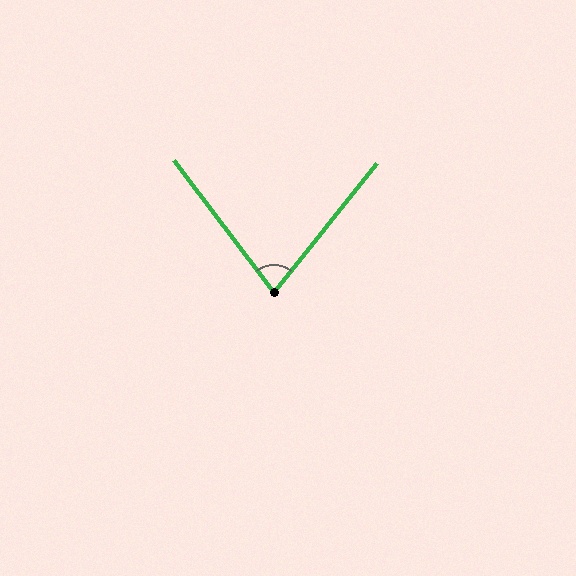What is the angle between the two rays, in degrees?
Approximately 76 degrees.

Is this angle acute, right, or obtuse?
It is acute.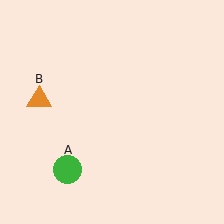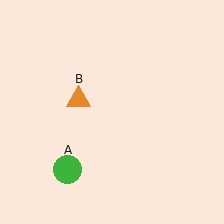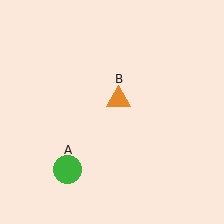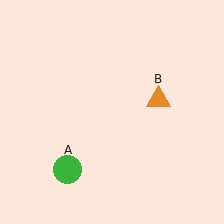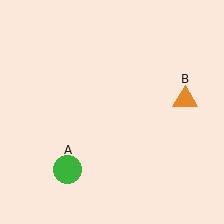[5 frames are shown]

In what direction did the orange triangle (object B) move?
The orange triangle (object B) moved right.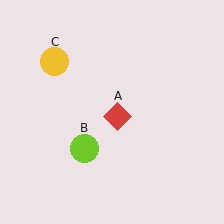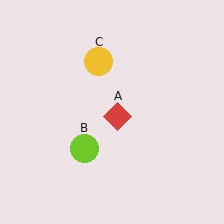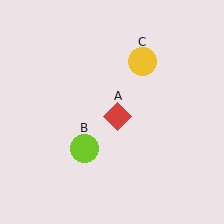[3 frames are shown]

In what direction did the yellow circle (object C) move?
The yellow circle (object C) moved right.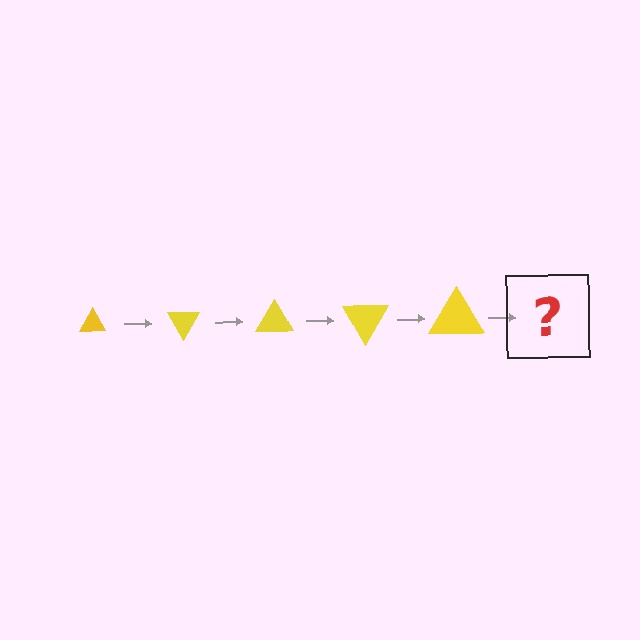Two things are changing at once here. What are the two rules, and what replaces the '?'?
The two rules are that the triangle grows larger each step and it rotates 60 degrees each step. The '?' should be a triangle, larger than the previous one and rotated 300 degrees from the start.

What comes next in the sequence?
The next element should be a triangle, larger than the previous one and rotated 300 degrees from the start.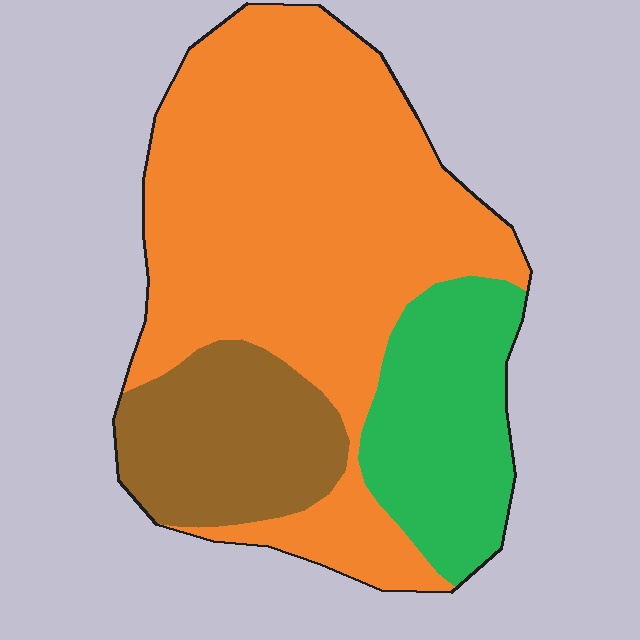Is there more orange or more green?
Orange.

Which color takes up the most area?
Orange, at roughly 60%.